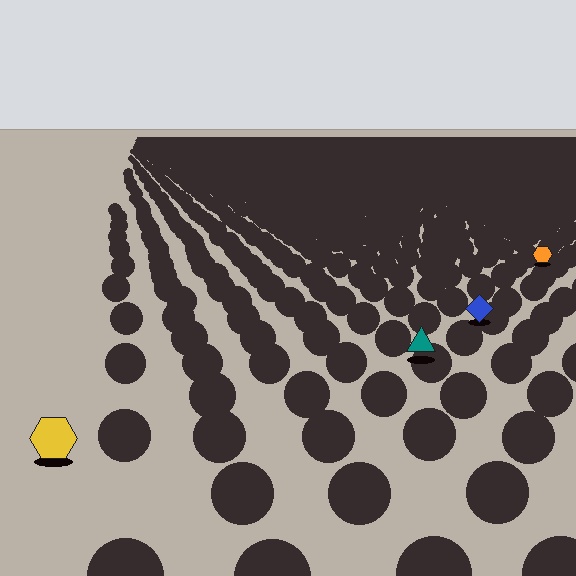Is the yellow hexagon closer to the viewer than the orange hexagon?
Yes. The yellow hexagon is closer — you can tell from the texture gradient: the ground texture is coarser near it.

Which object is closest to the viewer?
The yellow hexagon is closest. The texture marks near it are larger and more spread out.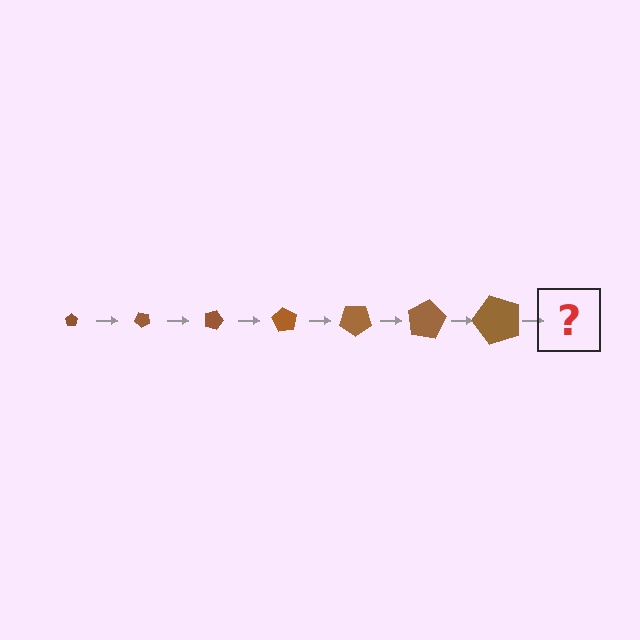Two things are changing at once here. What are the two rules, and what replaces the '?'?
The two rules are that the pentagon grows larger each step and it rotates 45 degrees each step. The '?' should be a pentagon, larger than the previous one and rotated 315 degrees from the start.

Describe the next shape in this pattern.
It should be a pentagon, larger than the previous one and rotated 315 degrees from the start.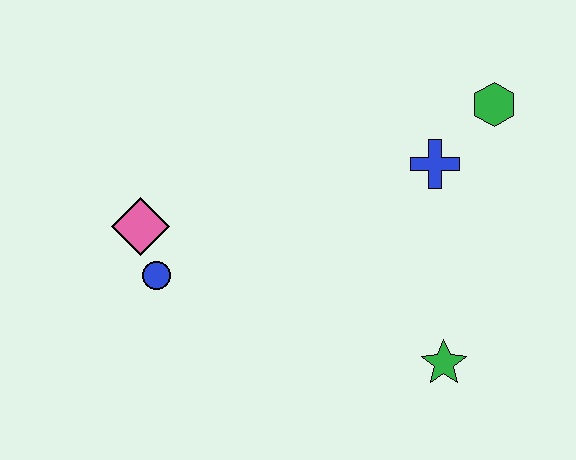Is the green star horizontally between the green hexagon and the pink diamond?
Yes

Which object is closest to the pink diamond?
The blue circle is closest to the pink diamond.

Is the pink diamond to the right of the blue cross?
No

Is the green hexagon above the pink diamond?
Yes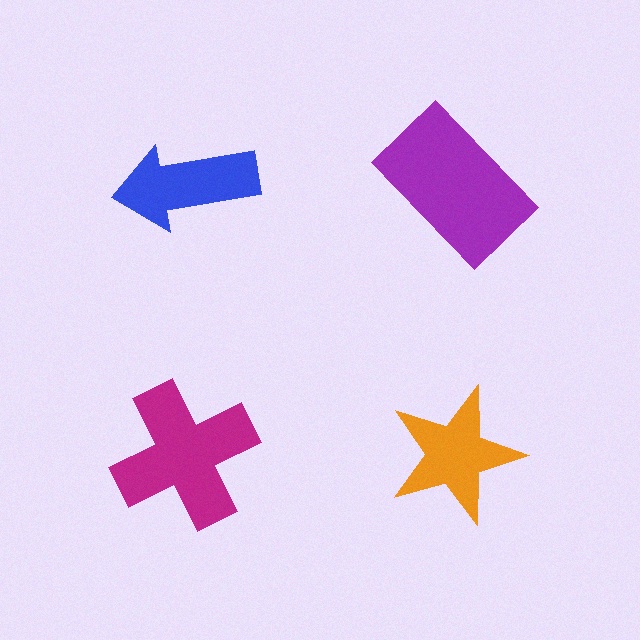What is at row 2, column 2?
An orange star.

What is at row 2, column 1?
A magenta cross.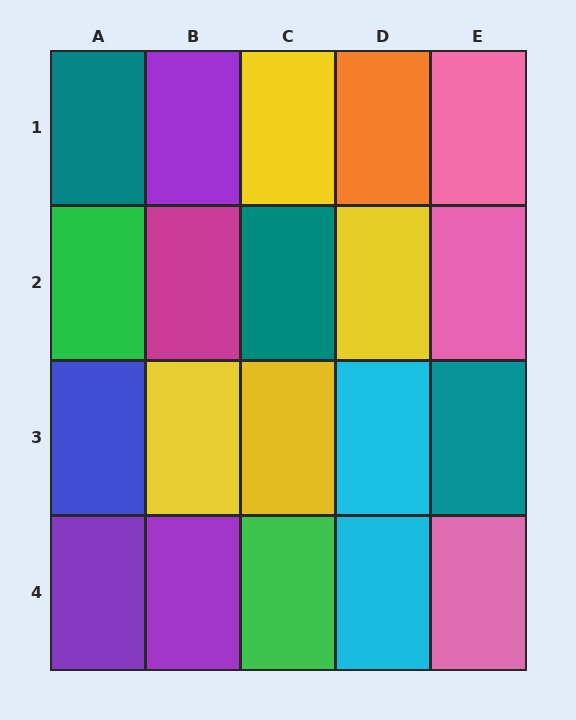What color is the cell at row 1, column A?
Teal.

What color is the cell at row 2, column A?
Green.